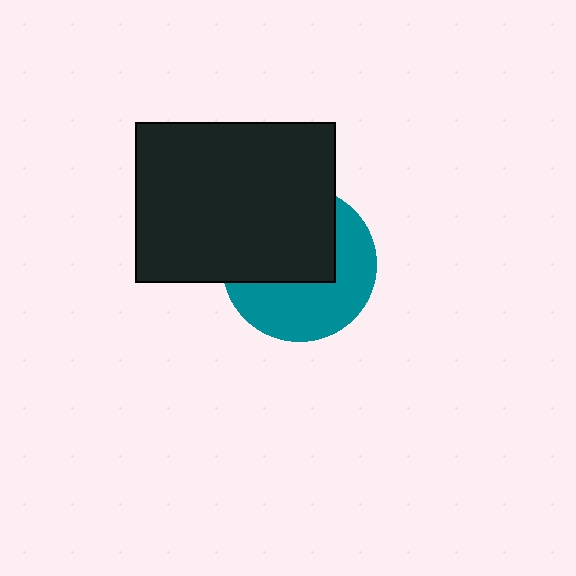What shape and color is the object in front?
The object in front is a black rectangle.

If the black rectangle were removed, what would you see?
You would see the complete teal circle.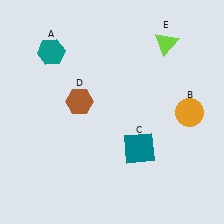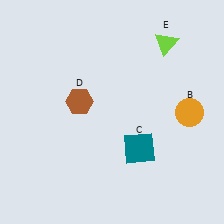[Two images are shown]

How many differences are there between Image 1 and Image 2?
There is 1 difference between the two images.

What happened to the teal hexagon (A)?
The teal hexagon (A) was removed in Image 2. It was in the top-left area of Image 1.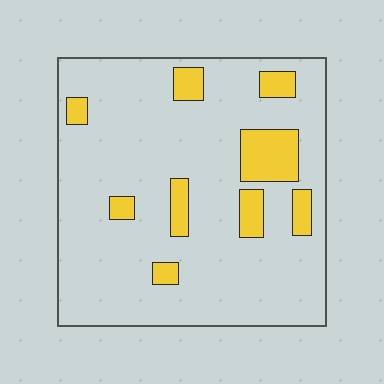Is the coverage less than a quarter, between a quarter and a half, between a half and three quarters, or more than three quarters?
Less than a quarter.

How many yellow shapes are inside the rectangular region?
9.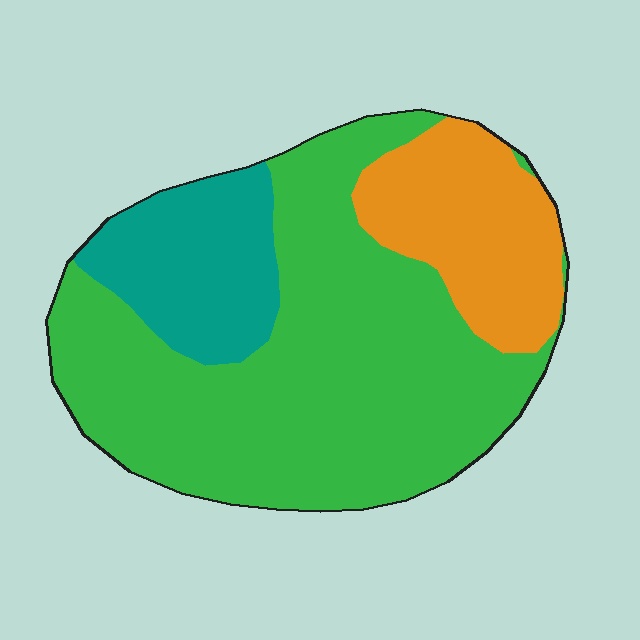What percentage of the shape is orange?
Orange covers 20% of the shape.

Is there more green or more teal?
Green.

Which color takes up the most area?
Green, at roughly 65%.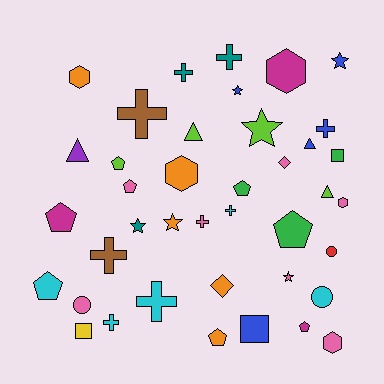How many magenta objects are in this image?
There are 3 magenta objects.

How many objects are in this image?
There are 40 objects.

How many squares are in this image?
There are 3 squares.